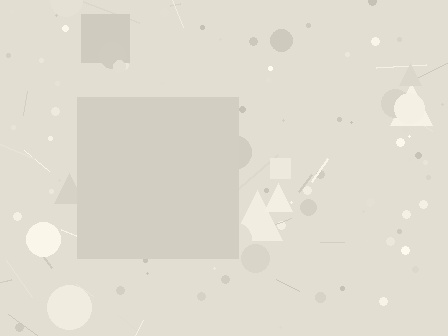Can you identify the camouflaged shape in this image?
The camouflaged shape is a square.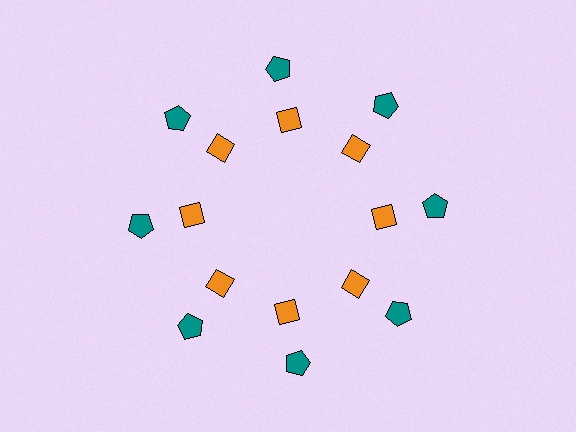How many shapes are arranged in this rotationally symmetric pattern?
There are 16 shapes, arranged in 8 groups of 2.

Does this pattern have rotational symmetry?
Yes, this pattern has 8-fold rotational symmetry. It looks the same after rotating 45 degrees around the center.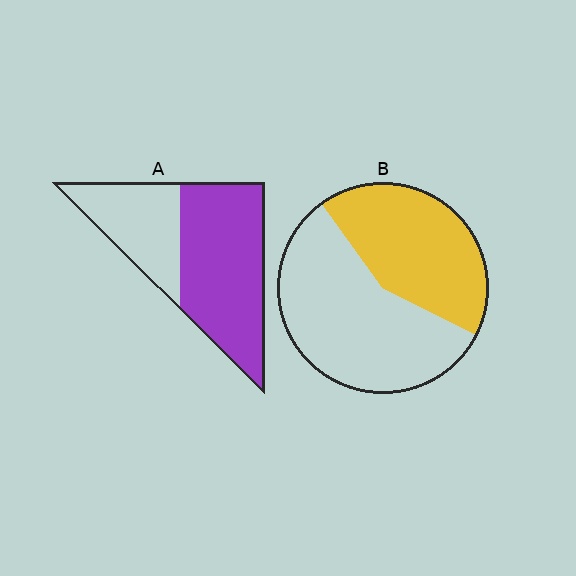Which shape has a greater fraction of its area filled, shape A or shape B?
Shape A.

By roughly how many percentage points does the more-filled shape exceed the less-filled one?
By roughly 20 percentage points (A over B).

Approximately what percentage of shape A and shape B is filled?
A is approximately 65% and B is approximately 45%.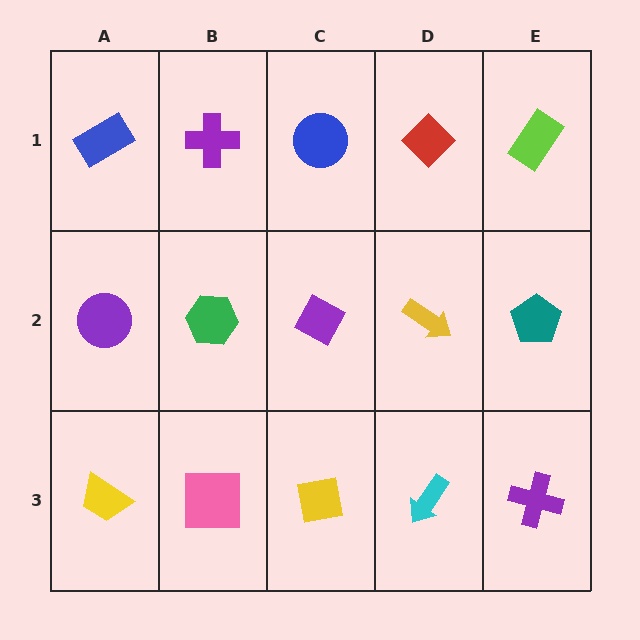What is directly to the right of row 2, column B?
A purple diamond.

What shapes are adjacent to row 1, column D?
A yellow arrow (row 2, column D), a blue circle (row 1, column C), a lime rectangle (row 1, column E).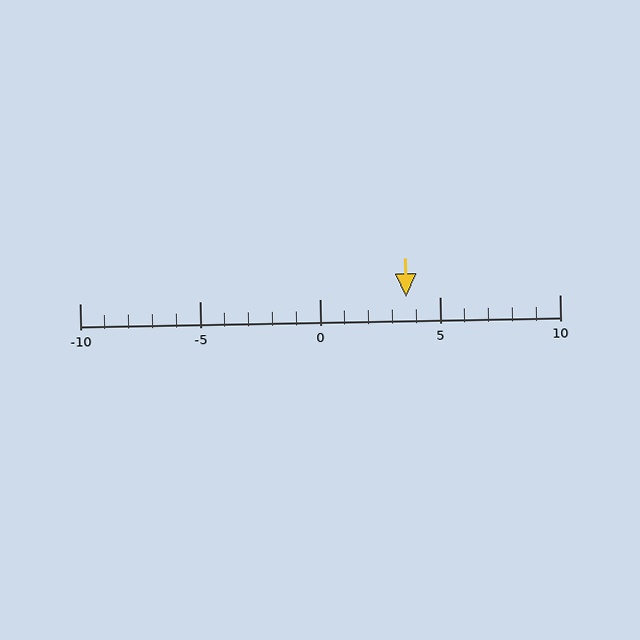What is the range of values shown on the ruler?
The ruler shows values from -10 to 10.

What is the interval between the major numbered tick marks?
The major tick marks are spaced 5 units apart.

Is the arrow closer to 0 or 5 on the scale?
The arrow is closer to 5.